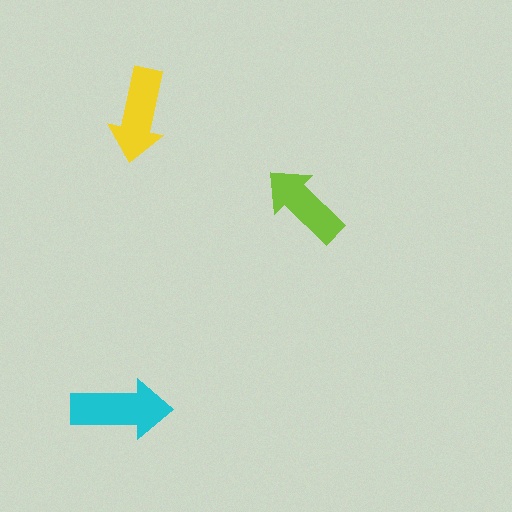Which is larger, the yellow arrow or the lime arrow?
The yellow one.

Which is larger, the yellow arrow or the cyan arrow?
The cyan one.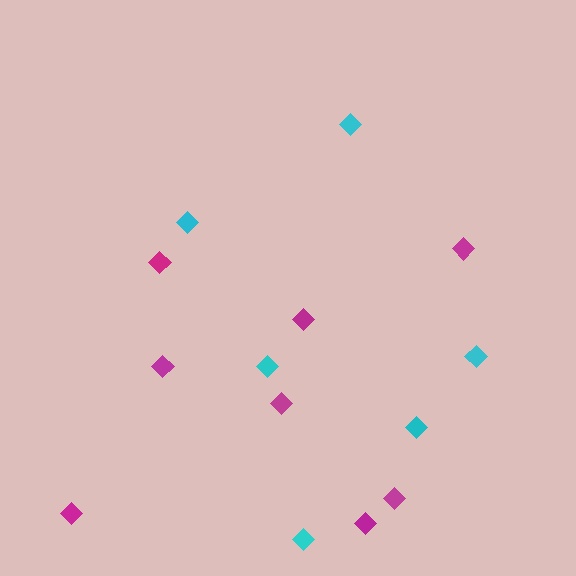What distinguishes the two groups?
There are 2 groups: one group of magenta diamonds (8) and one group of cyan diamonds (6).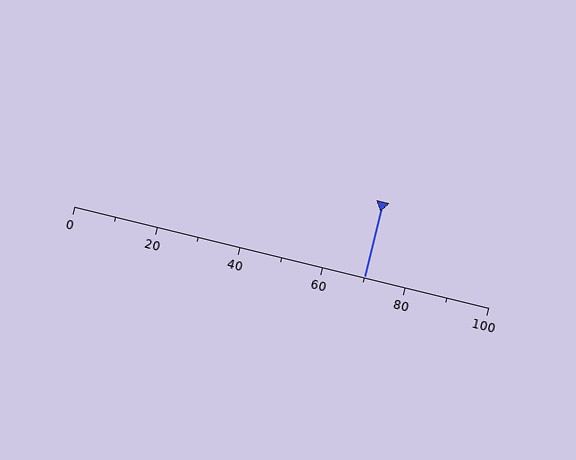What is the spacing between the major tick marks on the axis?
The major ticks are spaced 20 apart.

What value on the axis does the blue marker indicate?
The marker indicates approximately 70.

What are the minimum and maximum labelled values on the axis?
The axis runs from 0 to 100.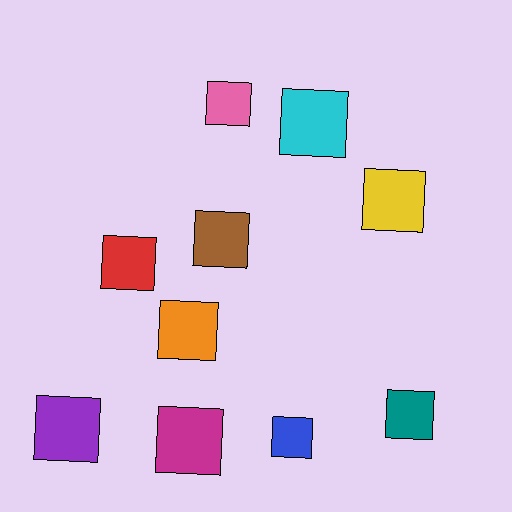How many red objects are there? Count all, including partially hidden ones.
There is 1 red object.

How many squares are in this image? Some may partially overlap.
There are 10 squares.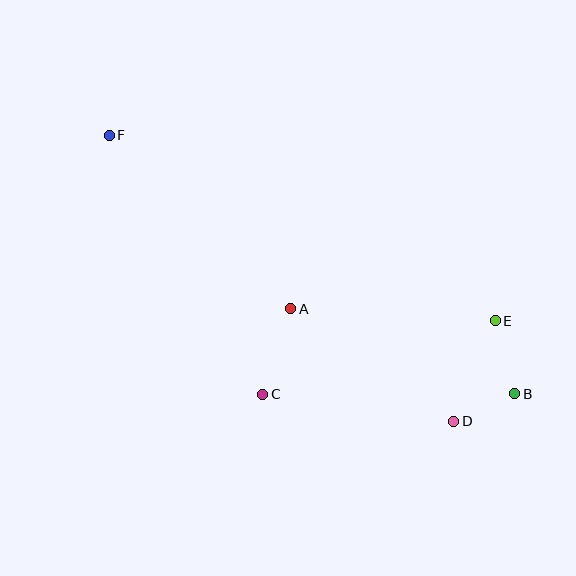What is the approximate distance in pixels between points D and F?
The distance between D and F is approximately 447 pixels.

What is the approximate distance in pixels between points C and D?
The distance between C and D is approximately 193 pixels.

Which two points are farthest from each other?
Points B and F are farthest from each other.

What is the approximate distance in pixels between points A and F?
The distance between A and F is approximately 251 pixels.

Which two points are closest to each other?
Points B and D are closest to each other.